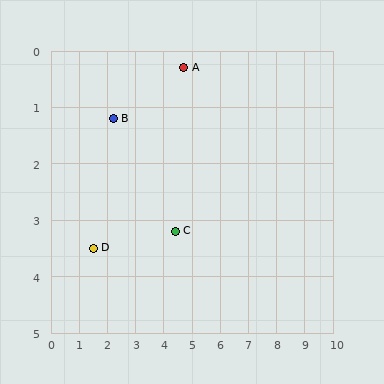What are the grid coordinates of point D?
Point D is at approximately (1.5, 3.5).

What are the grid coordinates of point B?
Point B is at approximately (2.2, 1.2).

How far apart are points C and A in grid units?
Points C and A are about 2.9 grid units apart.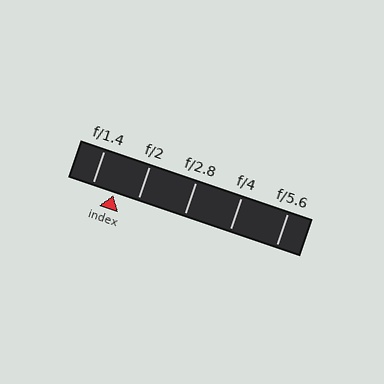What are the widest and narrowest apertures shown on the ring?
The widest aperture shown is f/1.4 and the narrowest is f/5.6.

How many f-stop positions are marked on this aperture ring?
There are 5 f-stop positions marked.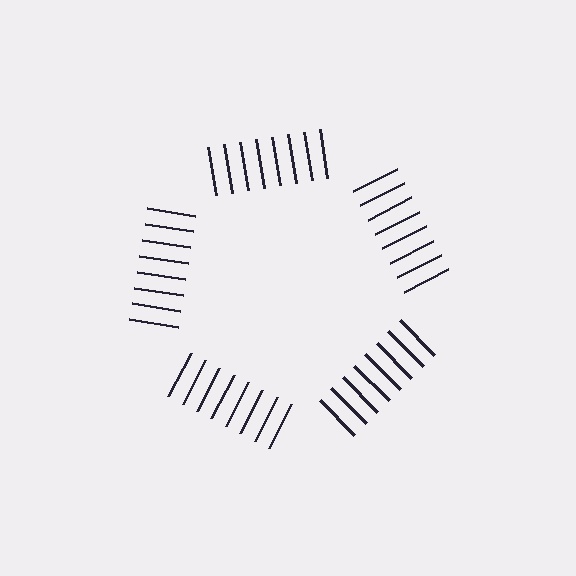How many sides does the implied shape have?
5 sides — the line-ends trace a pentagon.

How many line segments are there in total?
40 — 8 along each of the 5 edges.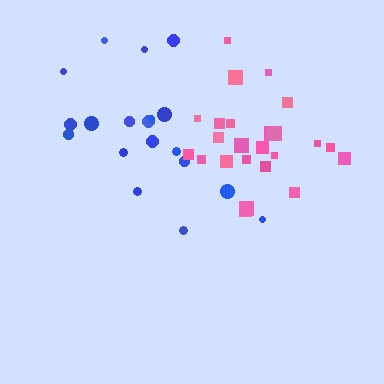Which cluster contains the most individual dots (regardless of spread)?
Pink (24).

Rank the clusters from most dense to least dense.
pink, blue.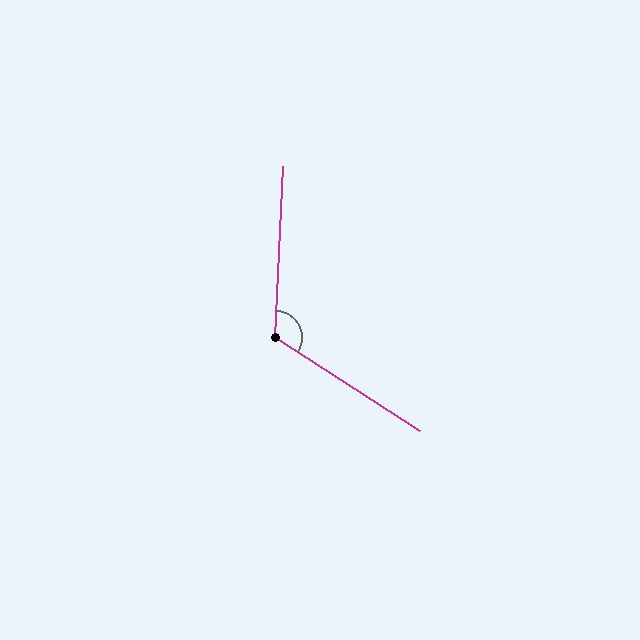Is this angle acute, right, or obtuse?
It is obtuse.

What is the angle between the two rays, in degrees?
Approximately 120 degrees.